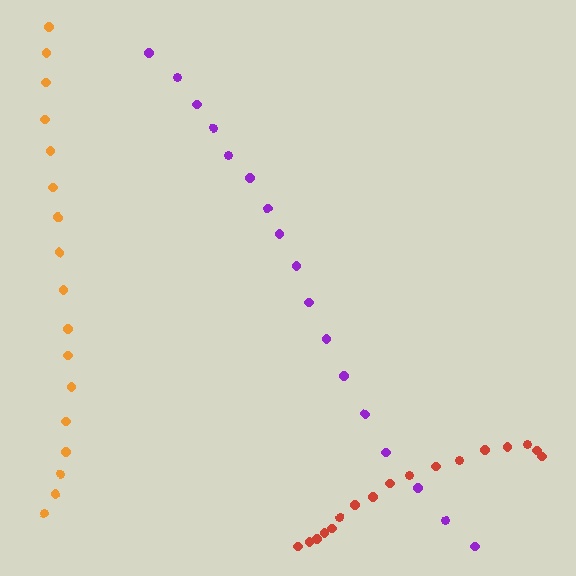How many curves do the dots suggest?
There are 3 distinct paths.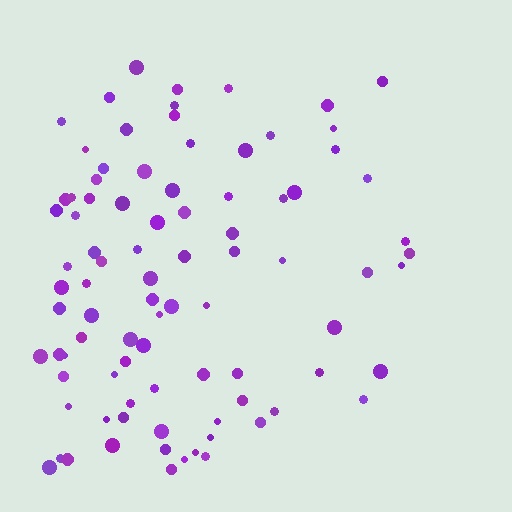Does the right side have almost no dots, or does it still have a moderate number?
Still a moderate number, just noticeably fewer than the left.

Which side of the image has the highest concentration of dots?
The left.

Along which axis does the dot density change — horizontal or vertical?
Horizontal.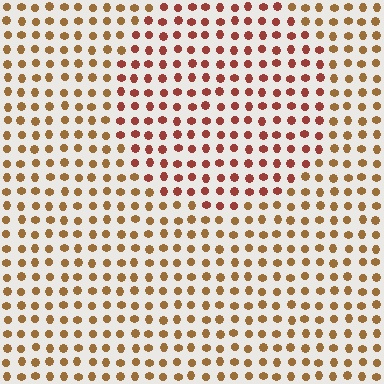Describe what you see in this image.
The image is filled with small brown elements in a uniform arrangement. A circle-shaped region is visible where the elements are tinted to a slightly different hue, forming a subtle color boundary.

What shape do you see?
I see a circle.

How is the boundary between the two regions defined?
The boundary is defined purely by a slight shift in hue (about 30 degrees). Spacing, size, and orientation are identical on both sides.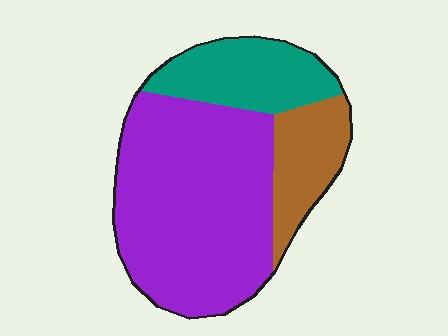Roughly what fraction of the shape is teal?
Teal takes up between a sixth and a third of the shape.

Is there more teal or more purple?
Purple.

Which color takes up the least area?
Brown, at roughly 15%.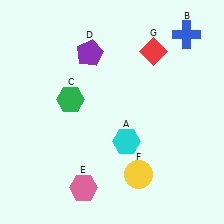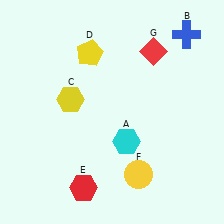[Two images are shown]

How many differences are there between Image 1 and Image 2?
There are 3 differences between the two images.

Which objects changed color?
C changed from green to yellow. D changed from purple to yellow. E changed from pink to red.